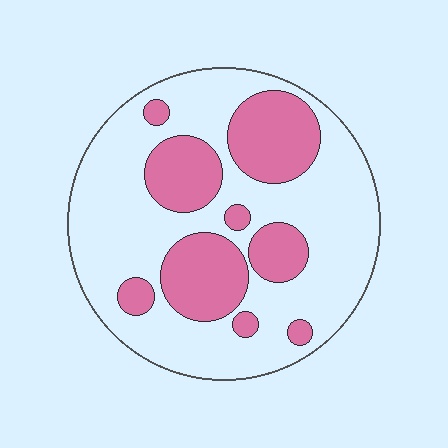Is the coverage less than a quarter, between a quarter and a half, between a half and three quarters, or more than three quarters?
Between a quarter and a half.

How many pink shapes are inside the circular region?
9.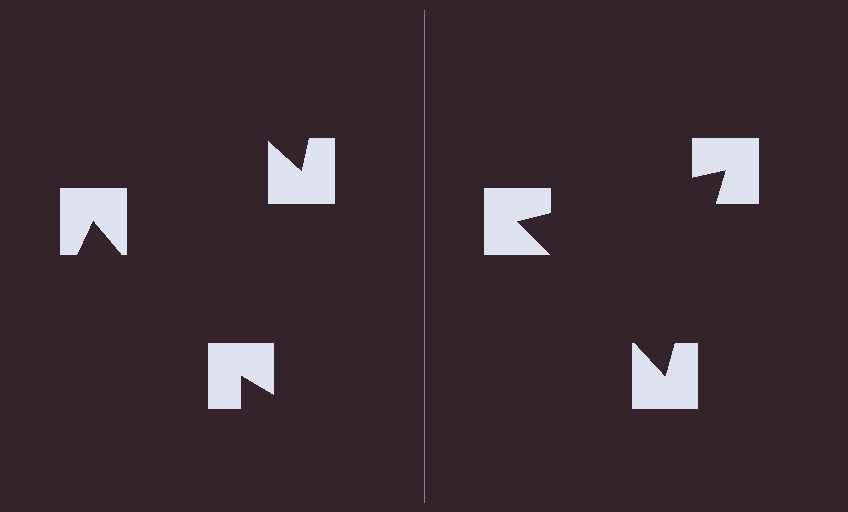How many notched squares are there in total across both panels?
6 — 3 on each side.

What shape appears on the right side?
An illusory triangle.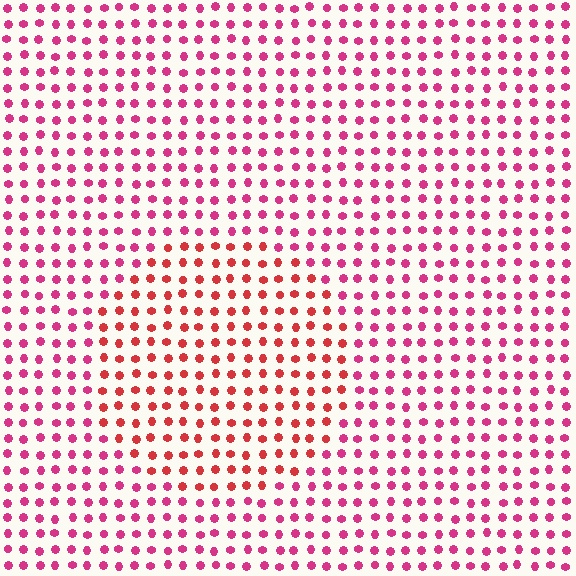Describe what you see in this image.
The image is filled with small magenta elements in a uniform arrangement. A circle-shaped region is visible where the elements are tinted to a slightly different hue, forming a subtle color boundary.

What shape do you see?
I see a circle.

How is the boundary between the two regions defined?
The boundary is defined purely by a slight shift in hue (about 28 degrees). Spacing, size, and orientation are identical on both sides.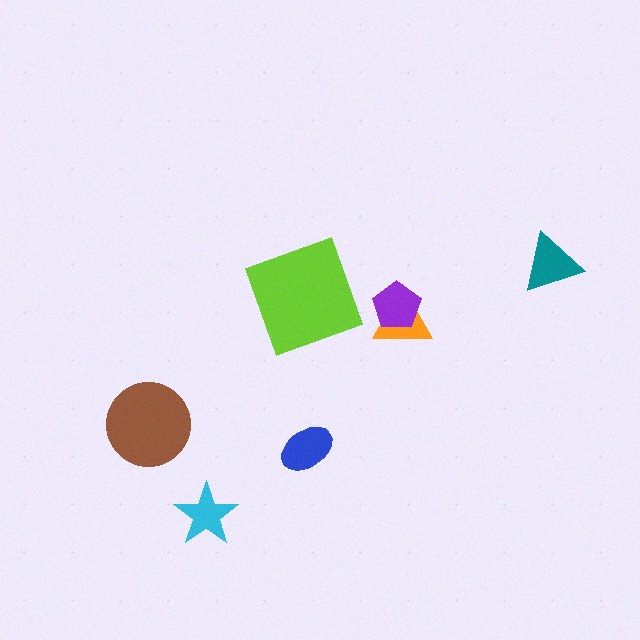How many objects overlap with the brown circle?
0 objects overlap with the brown circle.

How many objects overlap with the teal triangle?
0 objects overlap with the teal triangle.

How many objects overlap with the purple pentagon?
1 object overlaps with the purple pentagon.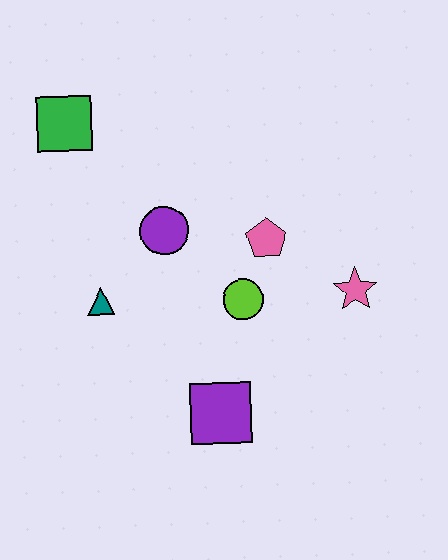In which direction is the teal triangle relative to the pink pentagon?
The teal triangle is to the left of the pink pentagon.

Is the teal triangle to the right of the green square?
Yes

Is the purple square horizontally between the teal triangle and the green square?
No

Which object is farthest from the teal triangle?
The pink star is farthest from the teal triangle.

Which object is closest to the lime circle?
The pink pentagon is closest to the lime circle.